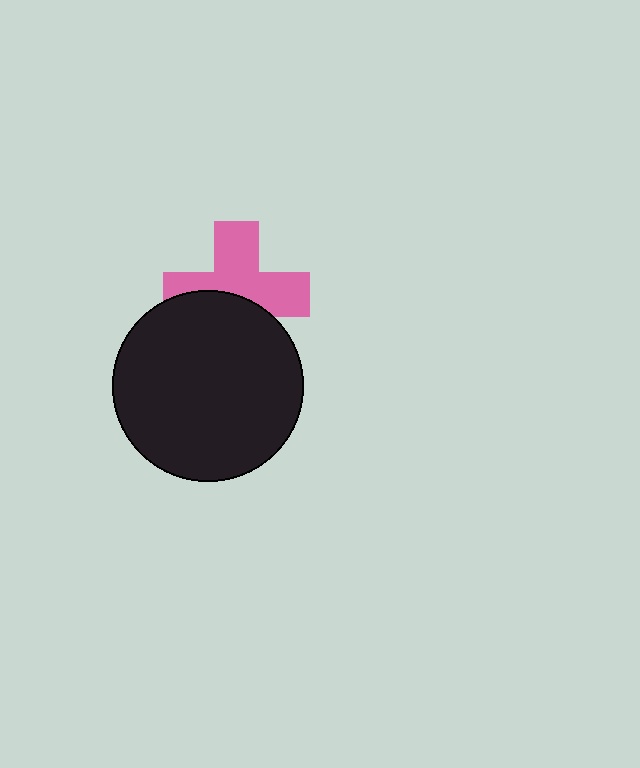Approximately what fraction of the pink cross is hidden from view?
Roughly 41% of the pink cross is hidden behind the black circle.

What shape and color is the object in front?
The object in front is a black circle.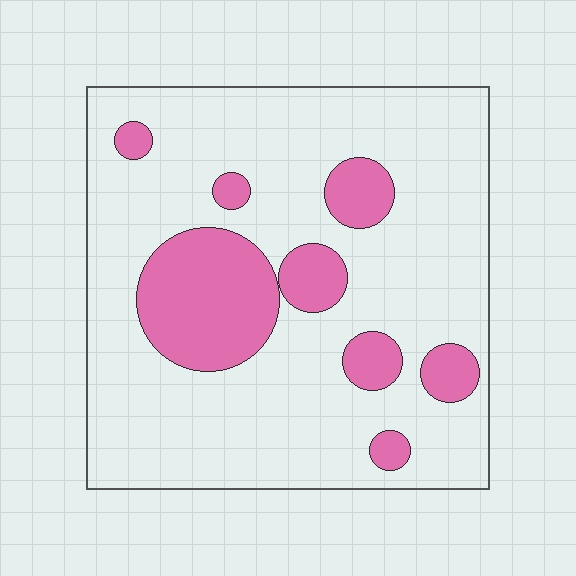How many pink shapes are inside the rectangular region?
8.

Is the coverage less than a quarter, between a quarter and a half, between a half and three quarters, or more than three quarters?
Less than a quarter.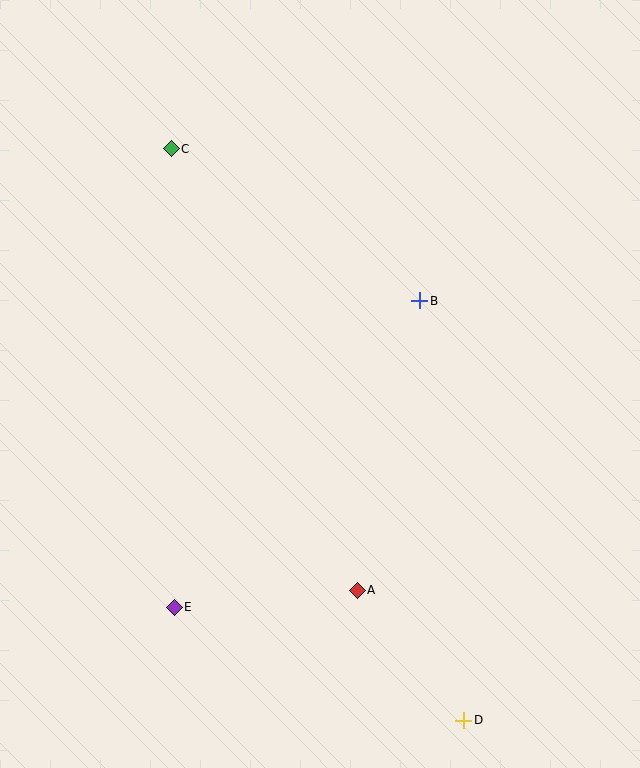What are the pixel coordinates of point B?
Point B is at (420, 301).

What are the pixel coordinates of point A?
Point A is at (357, 590).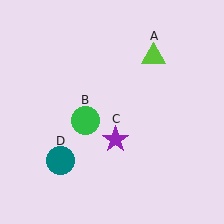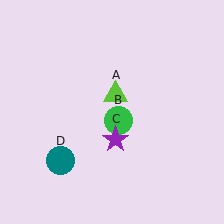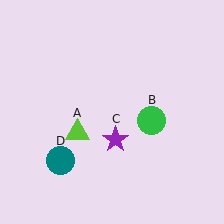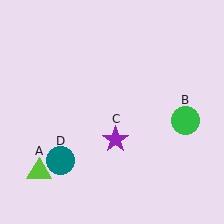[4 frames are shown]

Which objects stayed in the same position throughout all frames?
Purple star (object C) and teal circle (object D) remained stationary.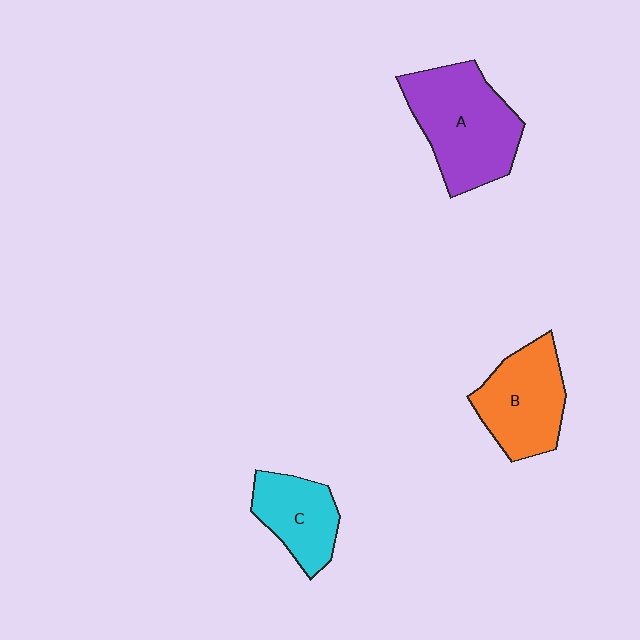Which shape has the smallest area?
Shape C (cyan).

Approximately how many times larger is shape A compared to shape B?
Approximately 1.3 times.